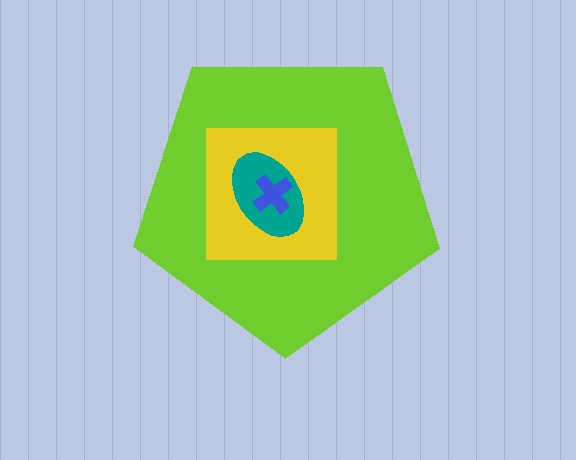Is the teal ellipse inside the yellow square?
Yes.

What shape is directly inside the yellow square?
The teal ellipse.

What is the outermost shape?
The lime pentagon.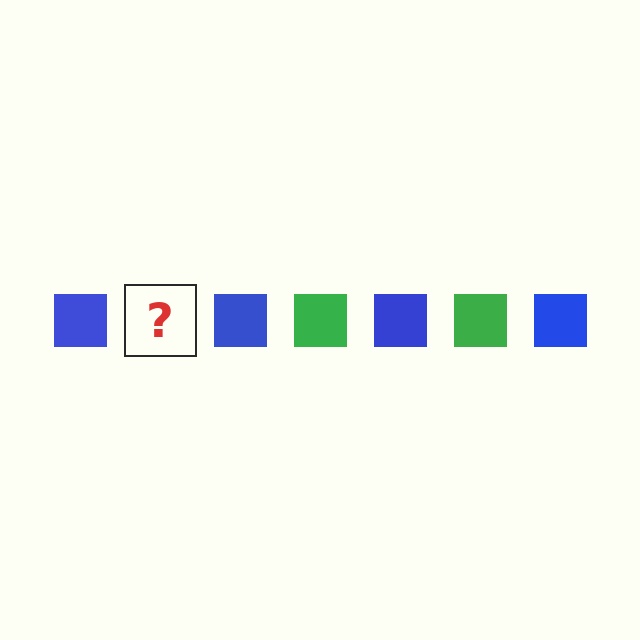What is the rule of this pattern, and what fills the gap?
The rule is that the pattern cycles through blue, green squares. The gap should be filled with a green square.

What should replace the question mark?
The question mark should be replaced with a green square.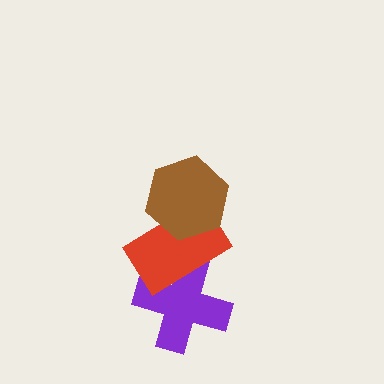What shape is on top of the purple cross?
The red rectangle is on top of the purple cross.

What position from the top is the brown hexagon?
The brown hexagon is 1st from the top.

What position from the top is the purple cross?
The purple cross is 3rd from the top.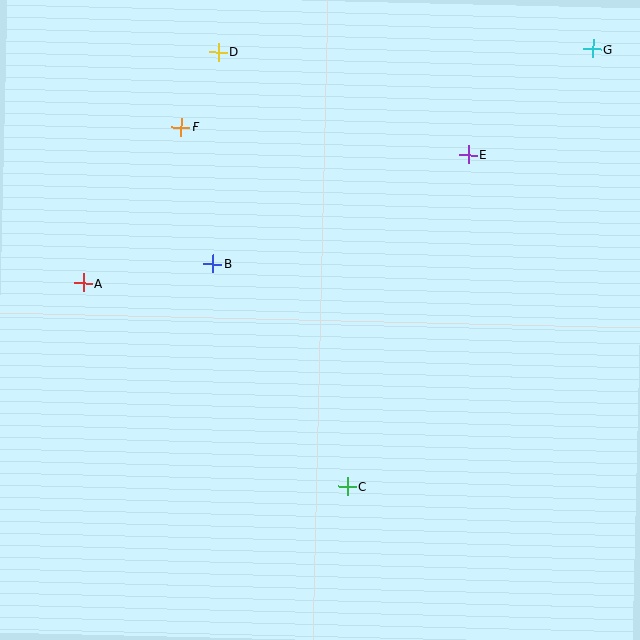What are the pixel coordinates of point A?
Point A is at (83, 283).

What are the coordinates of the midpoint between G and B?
The midpoint between G and B is at (403, 157).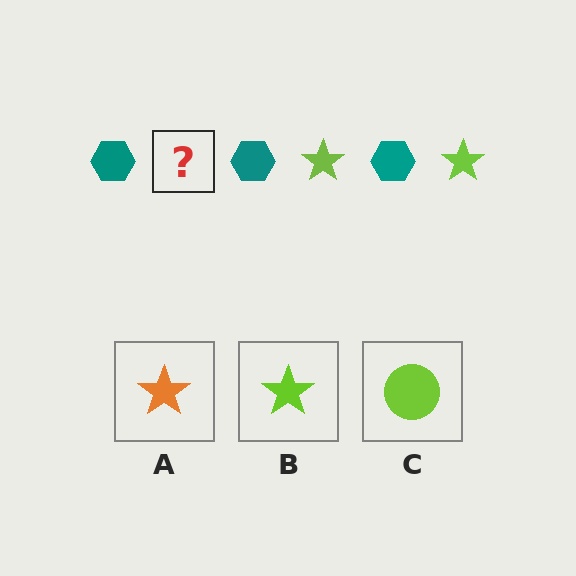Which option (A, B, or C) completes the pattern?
B.